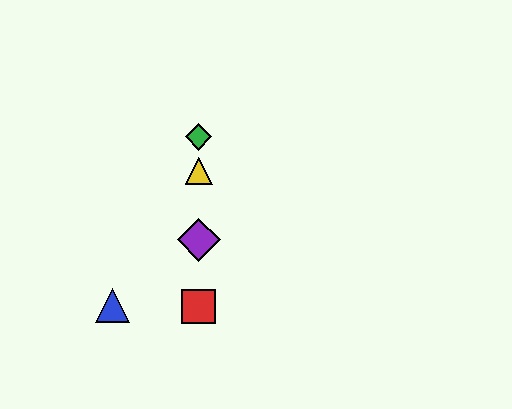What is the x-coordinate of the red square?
The red square is at x≈199.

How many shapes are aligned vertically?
4 shapes (the red square, the green diamond, the yellow triangle, the purple diamond) are aligned vertically.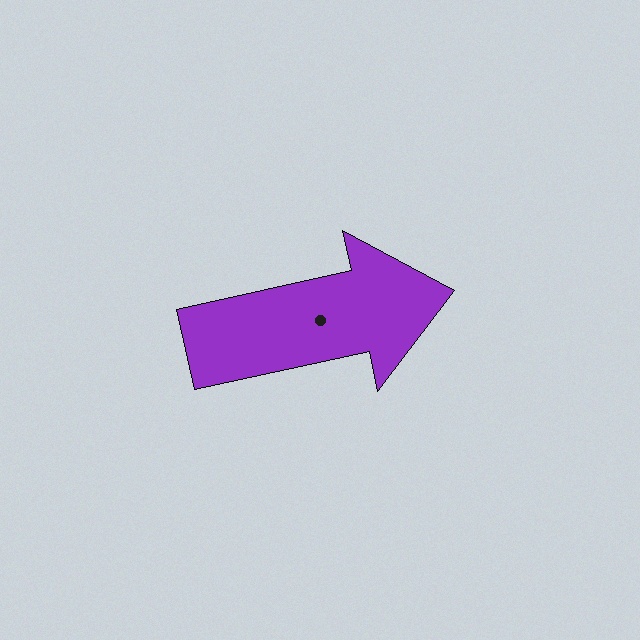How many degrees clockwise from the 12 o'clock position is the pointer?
Approximately 78 degrees.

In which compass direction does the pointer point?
East.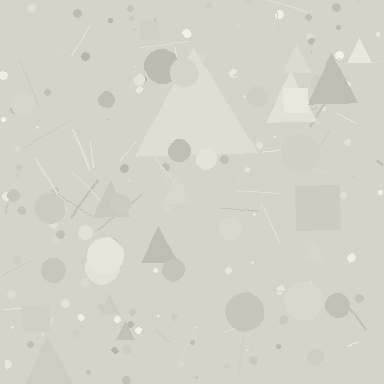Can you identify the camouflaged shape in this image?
The camouflaged shape is a triangle.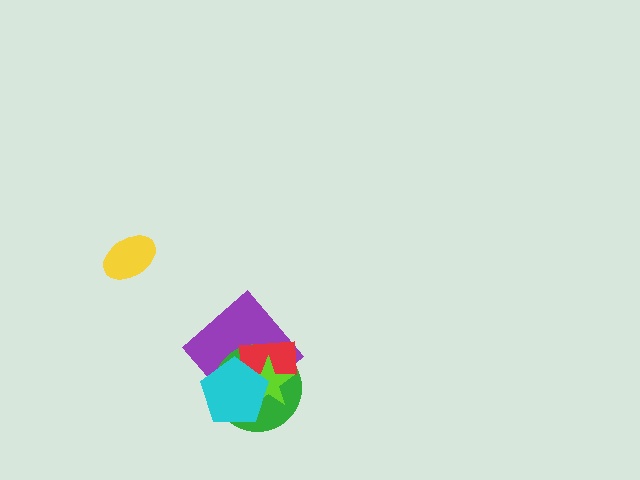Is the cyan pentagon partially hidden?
No, no other shape covers it.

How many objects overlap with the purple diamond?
4 objects overlap with the purple diamond.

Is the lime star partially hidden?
Yes, it is partially covered by another shape.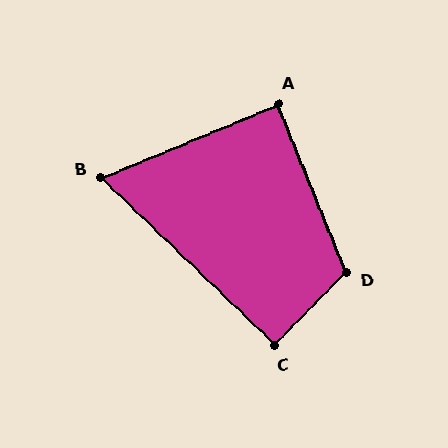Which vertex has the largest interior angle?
D, at approximately 114 degrees.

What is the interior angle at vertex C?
Approximately 91 degrees (approximately right).